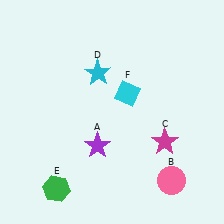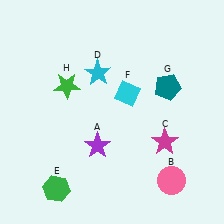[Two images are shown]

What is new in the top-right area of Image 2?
A teal pentagon (G) was added in the top-right area of Image 2.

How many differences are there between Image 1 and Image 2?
There are 2 differences between the two images.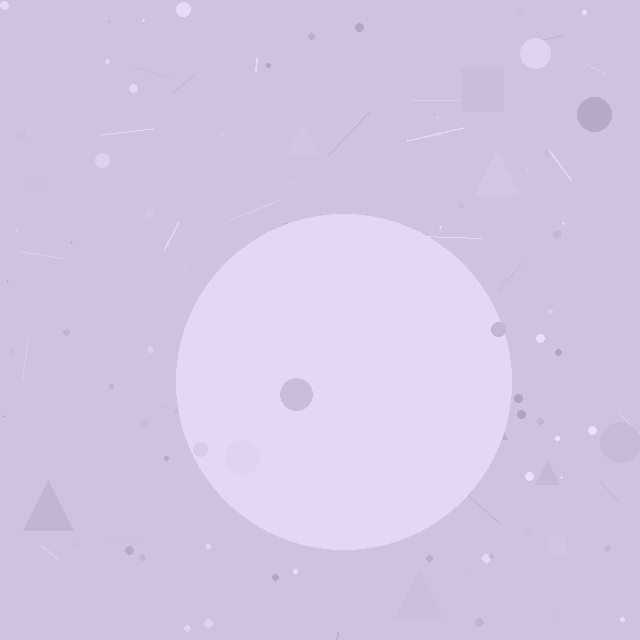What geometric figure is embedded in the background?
A circle is embedded in the background.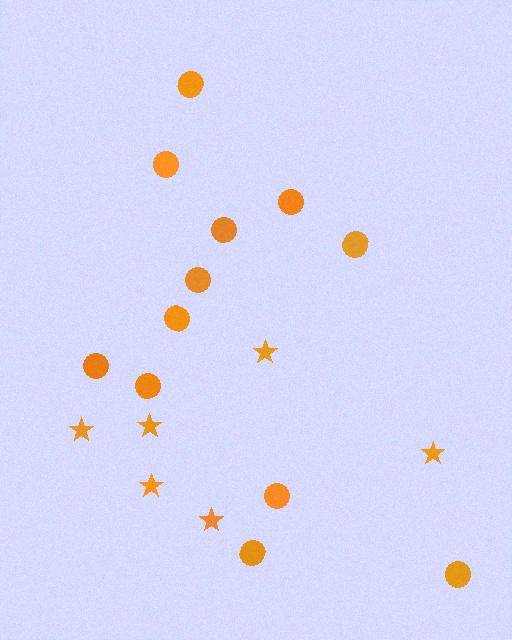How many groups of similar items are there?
There are 2 groups: one group of circles (12) and one group of stars (6).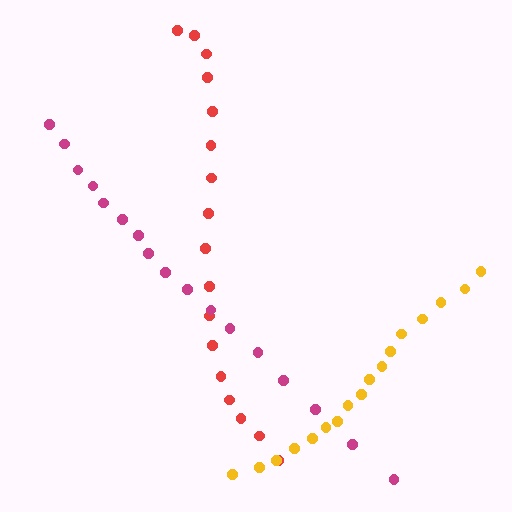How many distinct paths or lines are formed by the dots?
There are 3 distinct paths.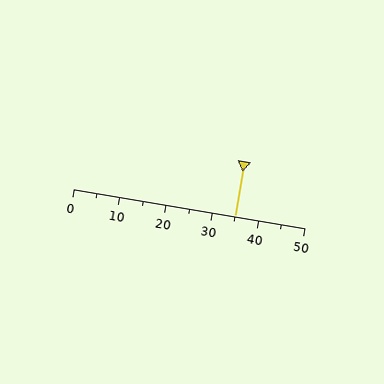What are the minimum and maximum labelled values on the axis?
The axis runs from 0 to 50.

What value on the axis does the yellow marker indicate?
The marker indicates approximately 35.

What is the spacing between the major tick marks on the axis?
The major ticks are spaced 10 apart.